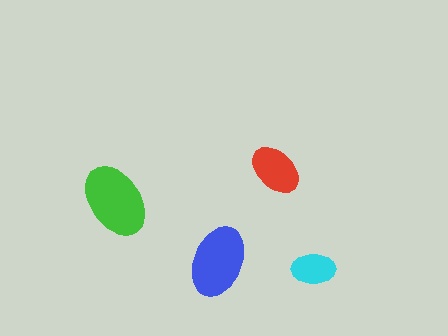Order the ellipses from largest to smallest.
the green one, the blue one, the red one, the cyan one.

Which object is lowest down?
The cyan ellipse is bottommost.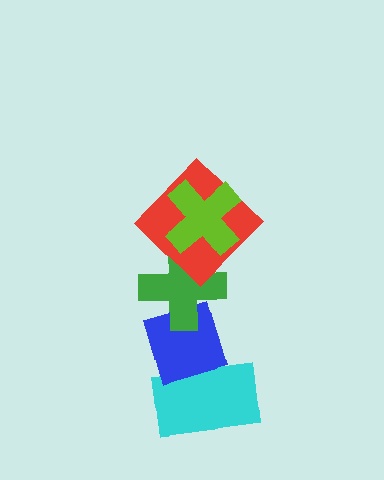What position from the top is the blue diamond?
The blue diamond is 4th from the top.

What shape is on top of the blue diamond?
The green cross is on top of the blue diamond.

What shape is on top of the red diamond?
The lime cross is on top of the red diamond.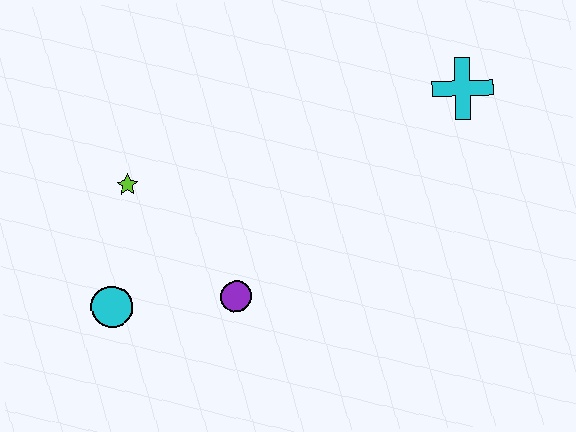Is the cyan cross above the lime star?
Yes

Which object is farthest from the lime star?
The cyan cross is farthest from the lime star.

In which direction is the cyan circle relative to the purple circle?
The cyan circle is to the left of the purple circle.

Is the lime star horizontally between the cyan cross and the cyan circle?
Yes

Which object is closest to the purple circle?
The cyan circle is closest to the purple circle.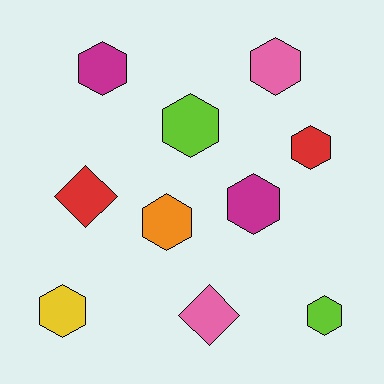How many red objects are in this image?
There are 2 red objects.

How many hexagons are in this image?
There are 8 hexagons.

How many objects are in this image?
There are 10 objects.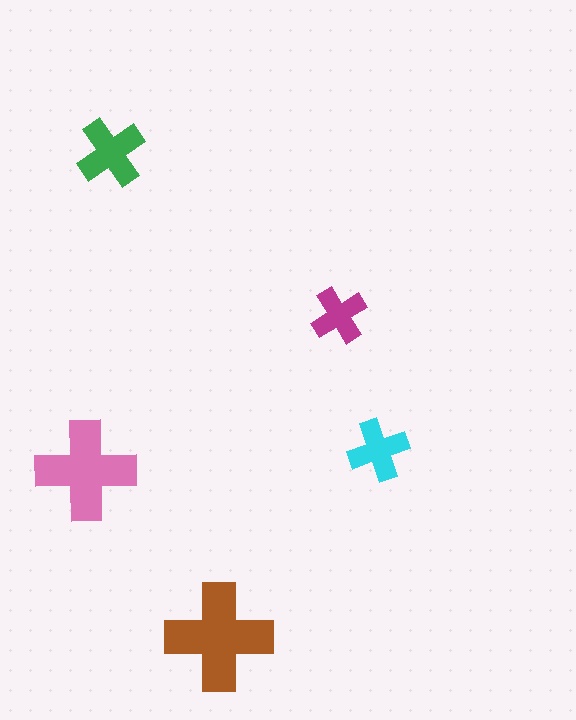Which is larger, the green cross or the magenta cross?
The green one.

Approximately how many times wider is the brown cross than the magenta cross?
About 2 times wider.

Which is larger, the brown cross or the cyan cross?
The brown one.